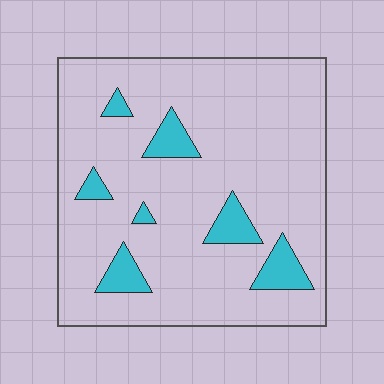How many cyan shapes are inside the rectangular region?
7.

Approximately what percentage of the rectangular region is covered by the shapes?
Approximately 10%.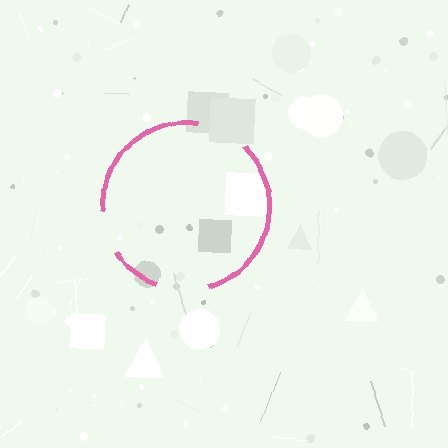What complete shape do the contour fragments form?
The contour fragments form a circle.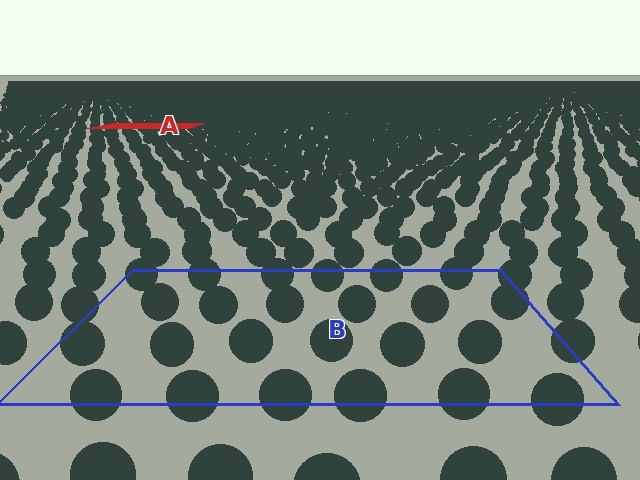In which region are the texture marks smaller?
The texture marks are smaller in region A, because it is farther away.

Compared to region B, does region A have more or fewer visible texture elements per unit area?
Region A has more texture elements per unit area — they are packed more densely because it is farther away.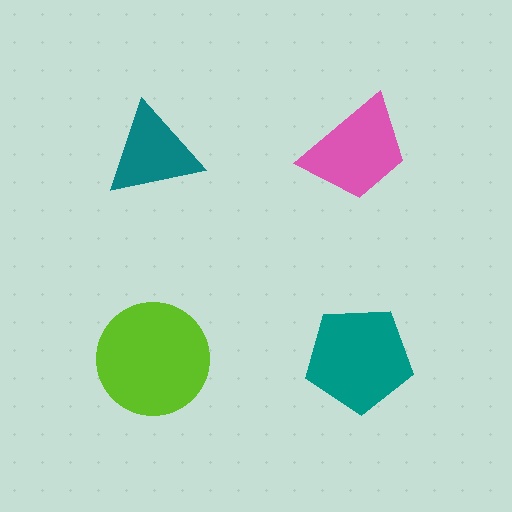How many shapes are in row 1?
2 shapes.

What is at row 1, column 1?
A teal triangle.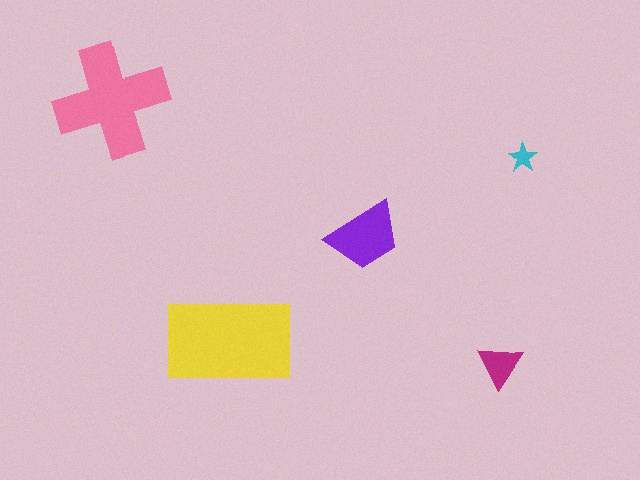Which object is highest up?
The pink cross is topmost.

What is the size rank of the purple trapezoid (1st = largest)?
3rd.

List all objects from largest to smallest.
The yellow rectangle, the pink cross, the purple trapezoid, the magenta triangle, the cyan star.